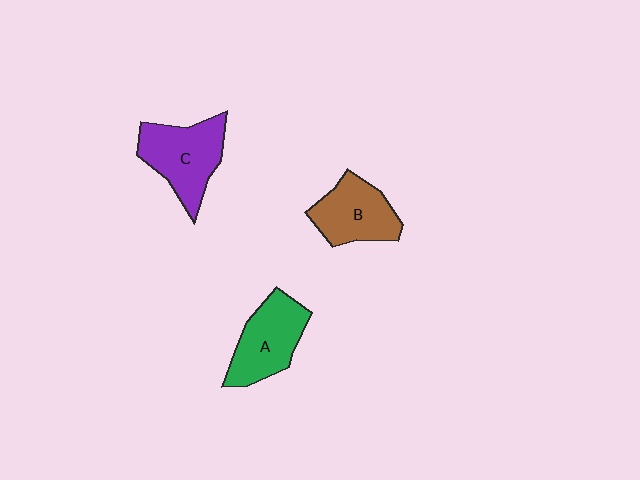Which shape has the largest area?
Shape C (purple).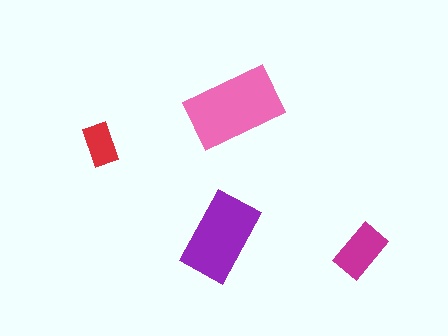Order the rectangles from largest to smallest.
the pink one, the purple one, the magenta one, the red one.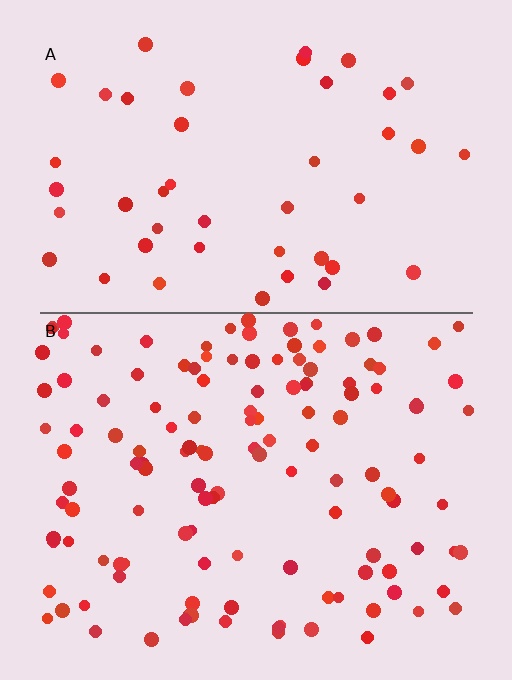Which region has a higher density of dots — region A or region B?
B (the bottom).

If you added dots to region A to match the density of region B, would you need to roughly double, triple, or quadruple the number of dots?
Approximately triple.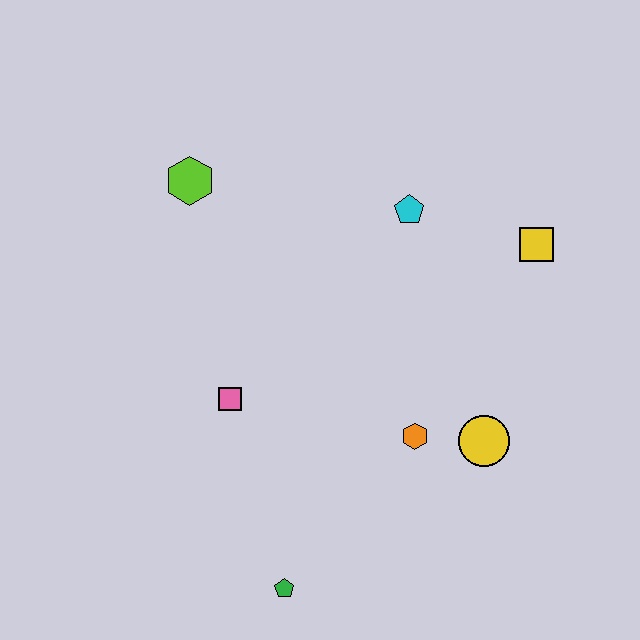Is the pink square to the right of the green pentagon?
No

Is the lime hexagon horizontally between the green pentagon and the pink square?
No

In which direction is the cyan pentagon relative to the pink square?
The cyan pentagon is above the pink square.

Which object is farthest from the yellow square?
The green pentagon is farthest from the yellow square.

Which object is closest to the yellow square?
The cyan pentagon is closest to the yellow square.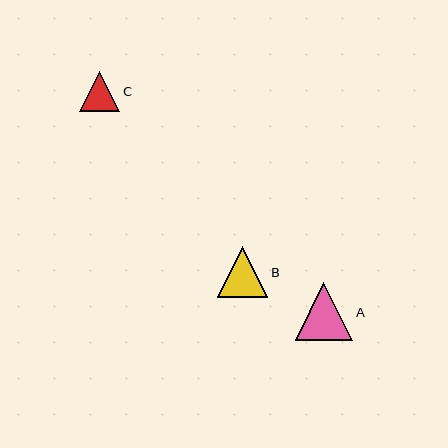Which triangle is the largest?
Triangle A is the largest with a size of approximately 57 pixels.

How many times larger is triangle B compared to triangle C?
Triangle B is approximately 1.3 times the size of triangle C.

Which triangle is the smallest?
Triangle C is the smallest with a size of approximately 40 pixels.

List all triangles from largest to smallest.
From largest to smallest: A, B, C.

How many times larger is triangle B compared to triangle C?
Triangle B is approximately 1.3 times the size of triangle C.